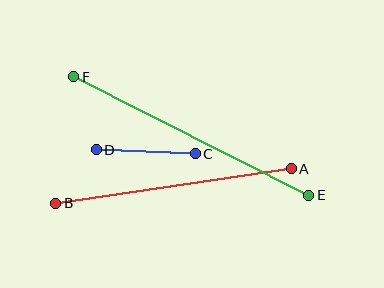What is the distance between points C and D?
The distance is approximately 99 pixels.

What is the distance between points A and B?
The distance is approximately 238 pixels.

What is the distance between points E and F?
The distance is approximately 263 pixels.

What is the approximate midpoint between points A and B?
The midpoint is at approximately (174, 186) pixels.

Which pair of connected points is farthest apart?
Points E and F are farthest apart.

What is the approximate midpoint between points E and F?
The midpoint is at approximately (191, 136) pixels.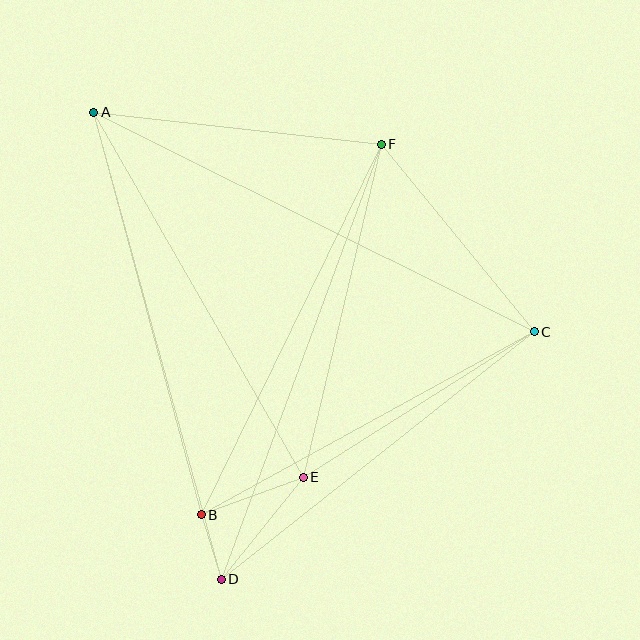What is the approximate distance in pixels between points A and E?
The distance between A and E is approximately 421 pixels.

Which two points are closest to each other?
Points B and D are closest to each other.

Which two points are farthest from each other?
Points A and C are farthest from each other.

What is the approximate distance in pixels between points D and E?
The distance between D and E is approximately 130 pixels.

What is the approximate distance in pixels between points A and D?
The distance between A and D is approximately 484 pixels.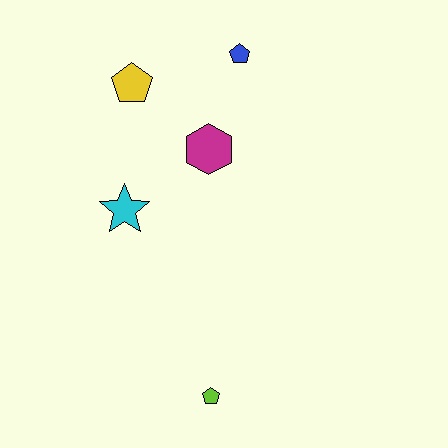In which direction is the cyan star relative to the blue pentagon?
The cyan star is below the blue pentagon.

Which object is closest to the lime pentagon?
The cyan star is closest to the lime pentagon.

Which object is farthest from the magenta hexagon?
The lime pentagon is farthest from the magenta hexagon.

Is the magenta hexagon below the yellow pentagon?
Yes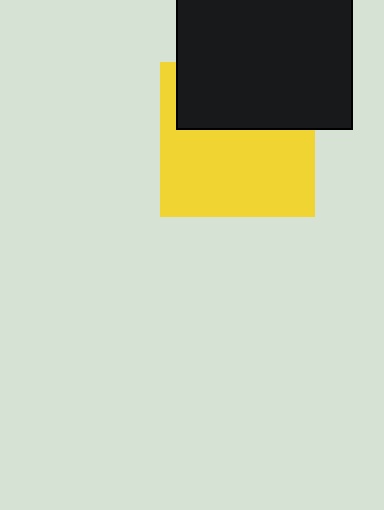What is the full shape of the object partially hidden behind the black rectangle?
The partially hidden object is a yellow square.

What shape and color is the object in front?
The object in front is a black rectangle.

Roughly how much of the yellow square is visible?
About half of it is visible (roughly 61%).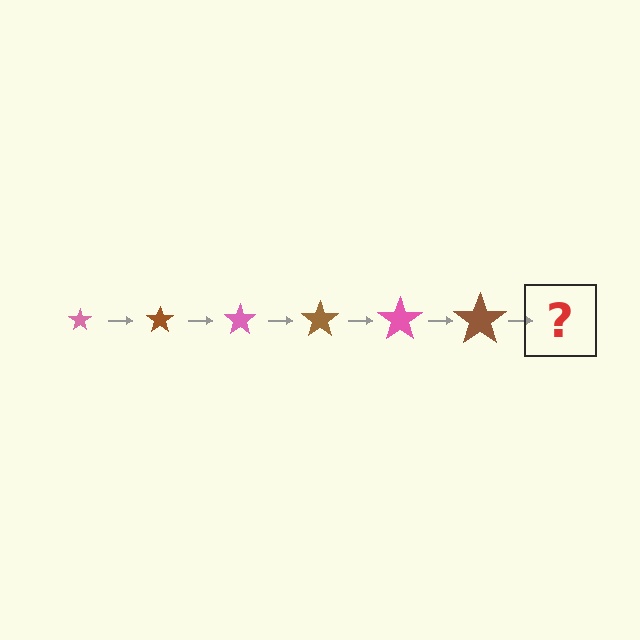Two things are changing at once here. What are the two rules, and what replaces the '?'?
The two rules are that the star grows larger each step and the color cycles through pink and brown. The '?' should be a pink star, larger than the previous one.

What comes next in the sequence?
The next element should be a pink star, larger than the previous one.